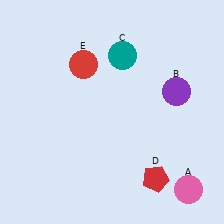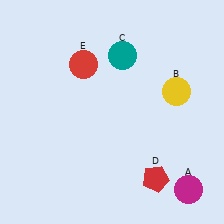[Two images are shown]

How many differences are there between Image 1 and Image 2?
There are 2 differences between the two images.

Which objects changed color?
A changed from pink to magenta. B changed from purple to yellow.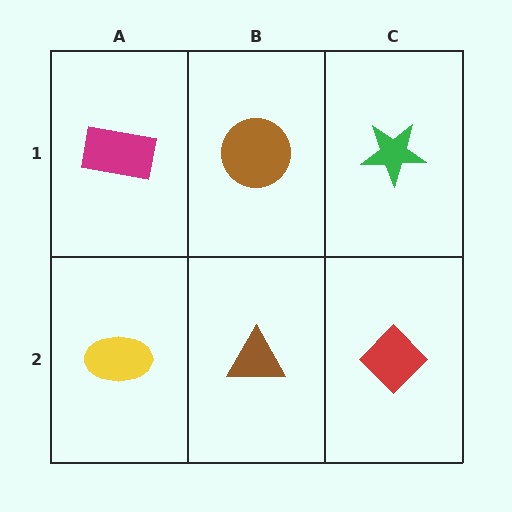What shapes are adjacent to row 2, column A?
A magenta rectangle (row 1, column A), a brown triangle (row 2, column B).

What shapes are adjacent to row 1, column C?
A red diamond (row 2, column C), a brown circle (row 1, column B).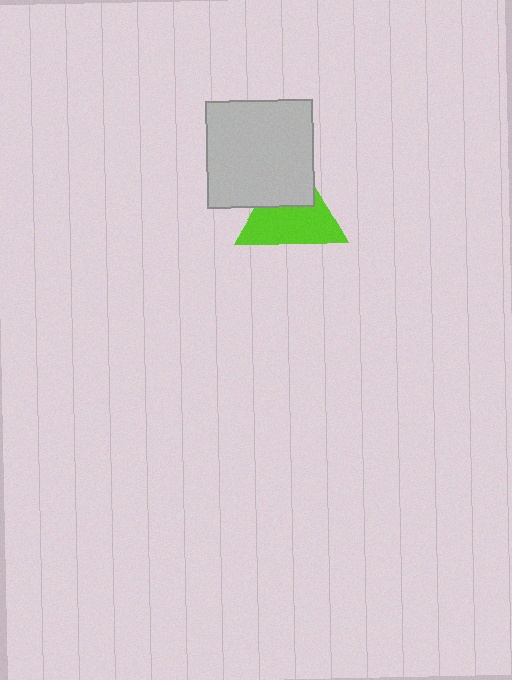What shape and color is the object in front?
The object in front is a light gray square.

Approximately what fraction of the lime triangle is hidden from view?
Roughly 37% of the lime triangle is hidden behind the light gray square.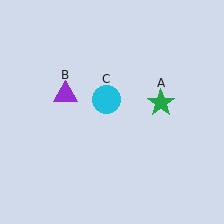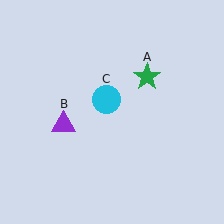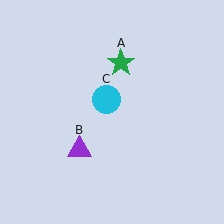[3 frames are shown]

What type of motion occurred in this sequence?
The green star (object A), purple triangle (object B) rotated counterclockwise around the center of the scene.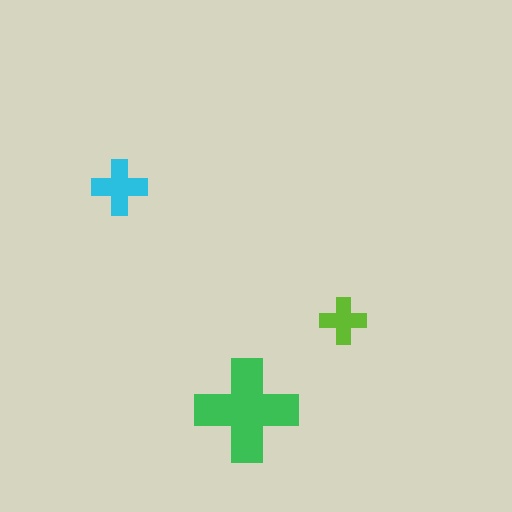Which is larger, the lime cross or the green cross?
The green one.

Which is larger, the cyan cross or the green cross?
The green one.